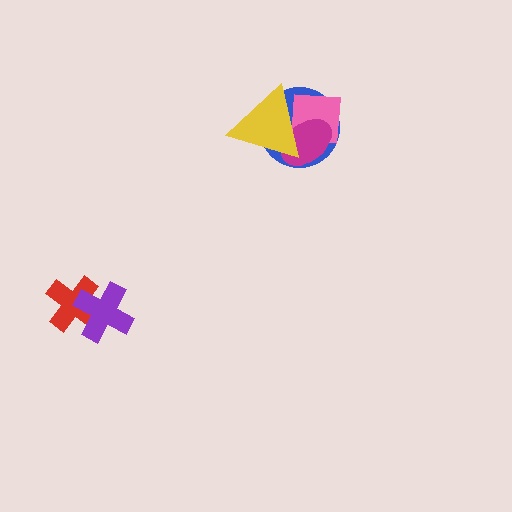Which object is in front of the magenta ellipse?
The yellow triangle is in front of the magenta ellipse.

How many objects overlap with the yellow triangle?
3 objects overlap with the yellow triangle.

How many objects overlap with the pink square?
3 objects overlap with the pink square.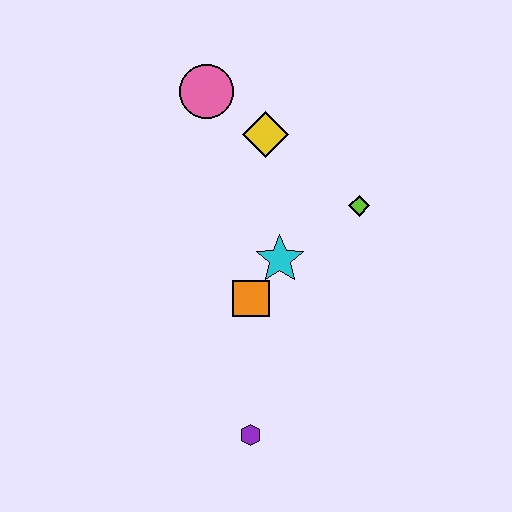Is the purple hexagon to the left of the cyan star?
Yes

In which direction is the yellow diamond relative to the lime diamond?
The yellow diamond is to the left of the lime diamond.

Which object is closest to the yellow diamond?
The pink circle is closest to the yellow diamond.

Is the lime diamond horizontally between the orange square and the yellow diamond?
No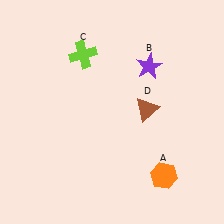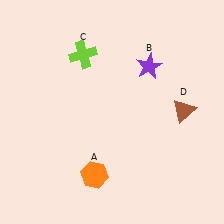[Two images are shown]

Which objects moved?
The objects that moved are: the orange hexagon (A), the brown triangle (D).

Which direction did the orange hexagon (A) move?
The orange hexagon (A) moved left.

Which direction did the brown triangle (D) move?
The brown triangle (D) moved right.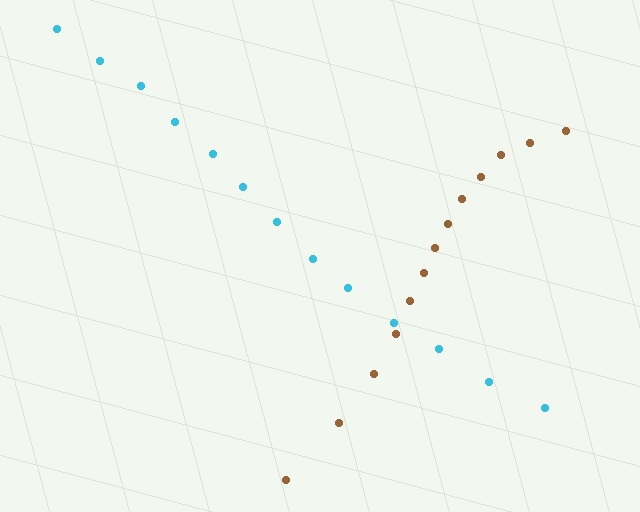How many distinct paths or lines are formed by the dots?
There are 2 distinct paths.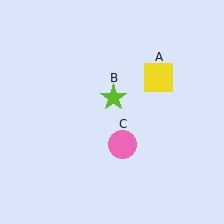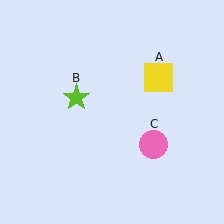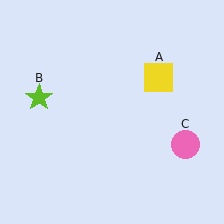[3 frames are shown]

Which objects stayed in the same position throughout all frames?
Yellow square (object A) remained stationary.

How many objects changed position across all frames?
2 objects changed position: lime star (object B), pink circle (object C).